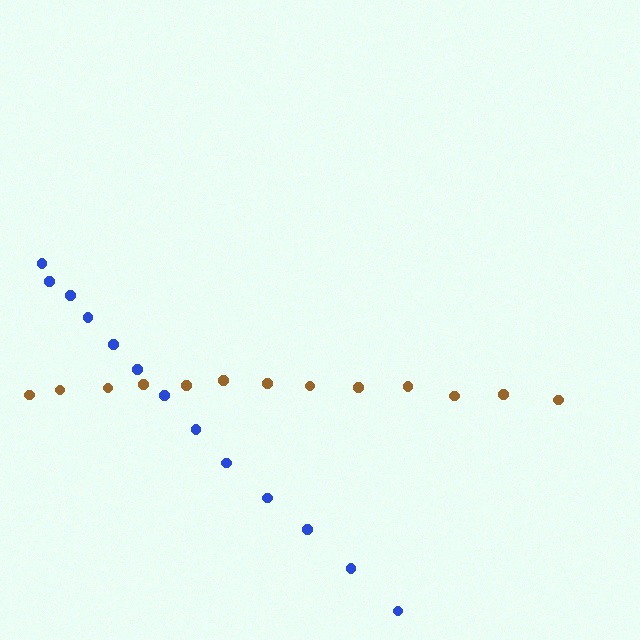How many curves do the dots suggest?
There are 2 distinct paths.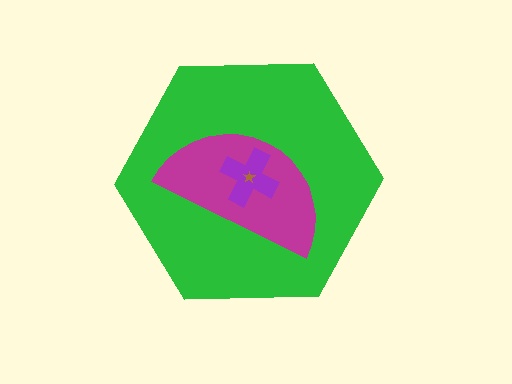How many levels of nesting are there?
4.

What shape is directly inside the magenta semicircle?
The purple cross.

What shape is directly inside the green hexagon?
The magenta semicircle.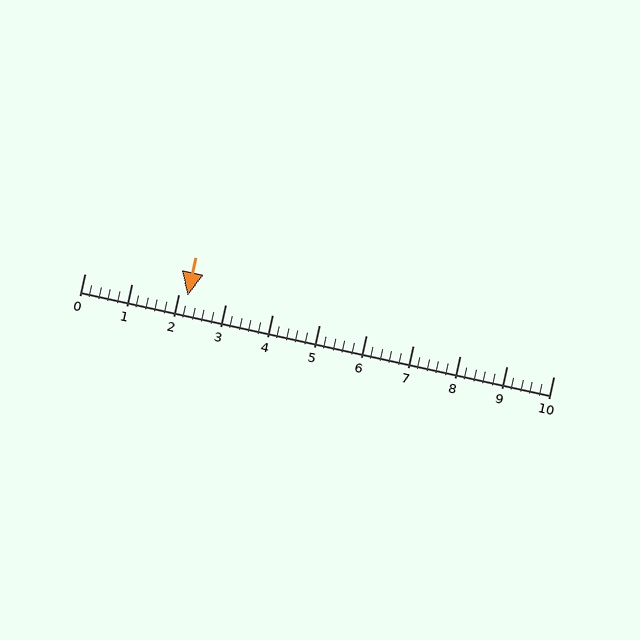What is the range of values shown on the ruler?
The ruler shows values from 0 to 10.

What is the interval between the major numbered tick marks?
The major tick marks are spaced 1 units apart.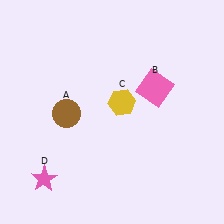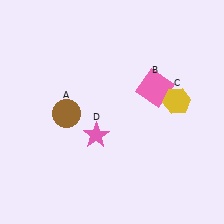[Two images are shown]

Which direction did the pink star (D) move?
The pink star (D) moved right.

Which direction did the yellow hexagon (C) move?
The yellow hexagon (C) moved right.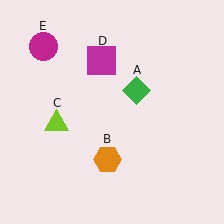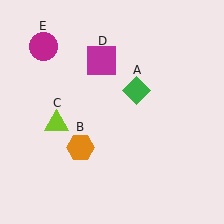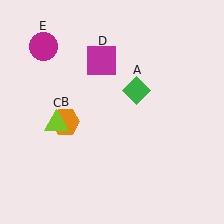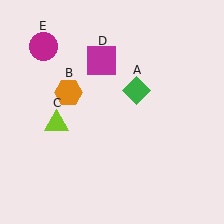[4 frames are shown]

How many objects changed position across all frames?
1 object changed position: orange hexagon (object B).